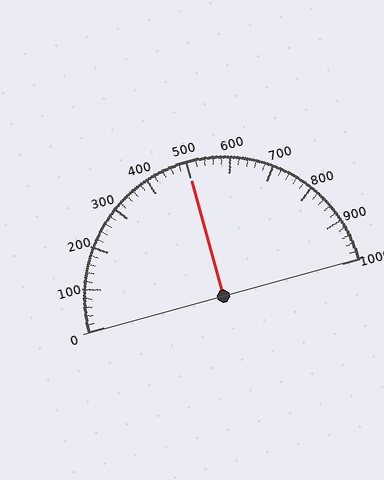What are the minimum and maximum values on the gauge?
The gauge ranges from 0 to 1000.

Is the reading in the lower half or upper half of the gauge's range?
The reading is in the upper half of the range (0 to 1000).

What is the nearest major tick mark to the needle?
The nearest major tick mark is 500.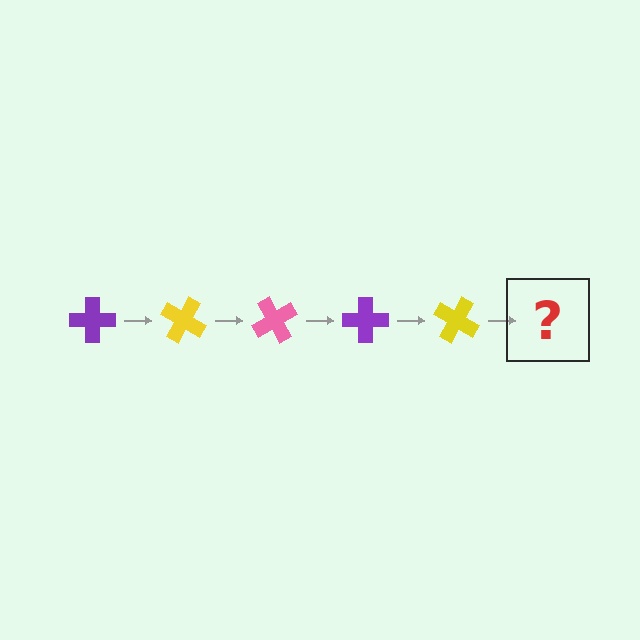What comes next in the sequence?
The next element should be a pink cross, rotated 150 degrees from the start.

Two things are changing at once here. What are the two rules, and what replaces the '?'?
The two rules are that it rotates 30 degrees each step and the color cycles through purple, yellow, and pink. The '?' should be a pink cross, rotated 150 degrees from the start.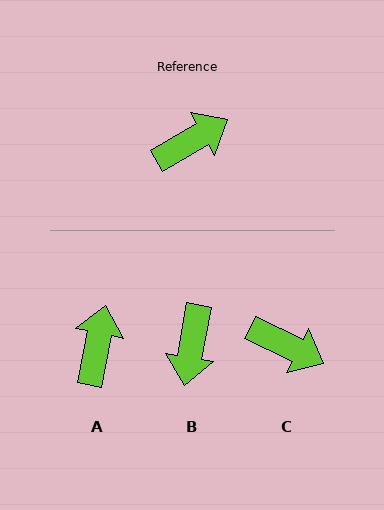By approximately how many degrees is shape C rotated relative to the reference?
Approximately 57 degrees clockwise.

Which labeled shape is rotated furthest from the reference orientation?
B, about 130 degrees away.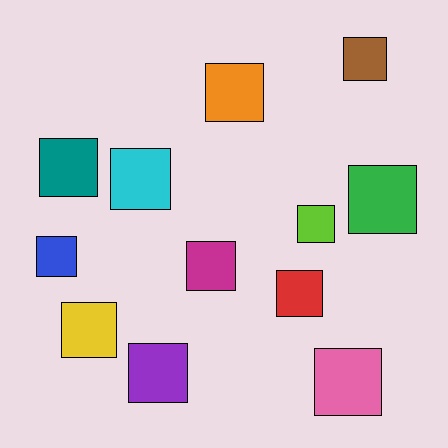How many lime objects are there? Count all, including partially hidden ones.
There is 1 lime object.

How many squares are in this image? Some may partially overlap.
There are 12 squares.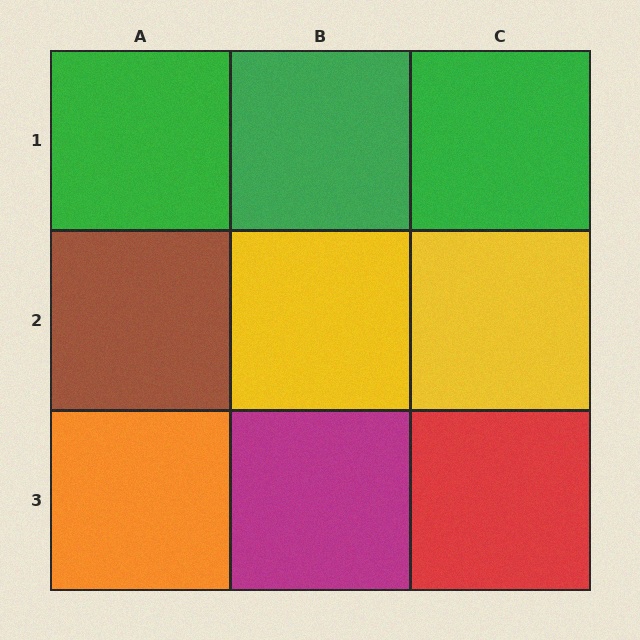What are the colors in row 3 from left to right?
Orange, magenta, red.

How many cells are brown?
1 cell is brown.